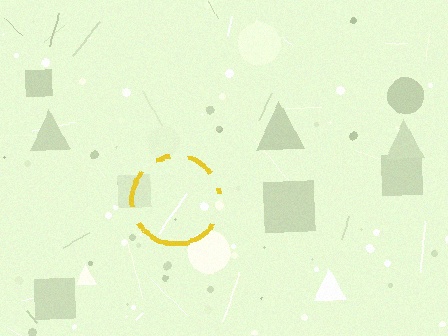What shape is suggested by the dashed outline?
The dashed outline suggests a circle.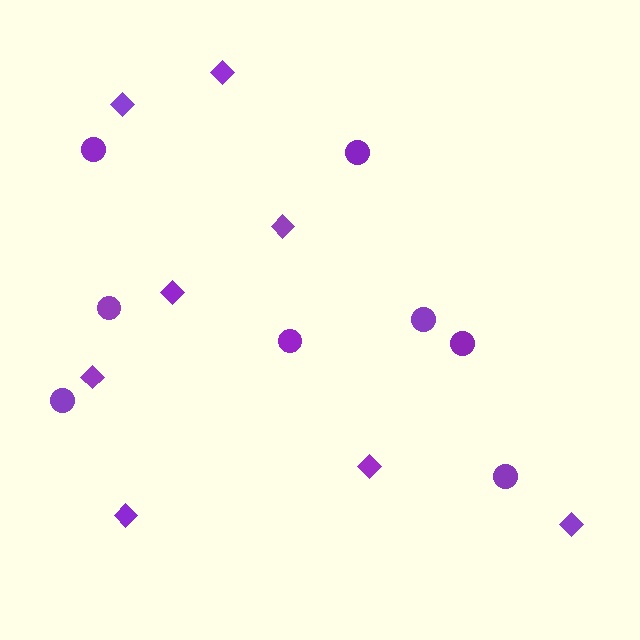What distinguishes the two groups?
There are 2 groups: one group of diamonds (8) and one group of circles (8).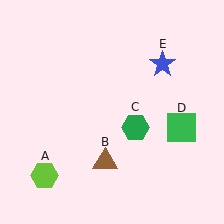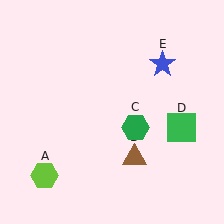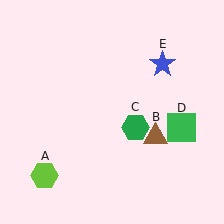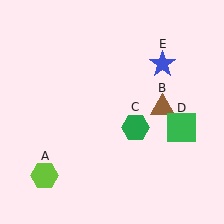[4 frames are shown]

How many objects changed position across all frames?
1 object changed position: brown triangle (object B).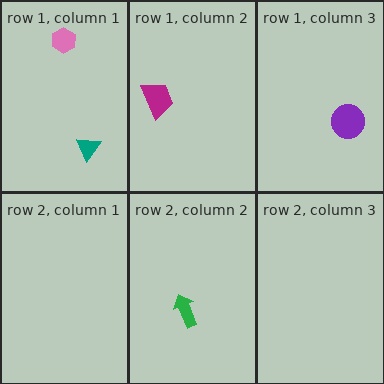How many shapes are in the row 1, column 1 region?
2.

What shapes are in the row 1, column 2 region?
The magenta trapezoid.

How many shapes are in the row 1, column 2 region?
1.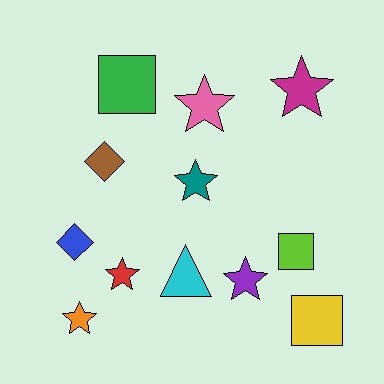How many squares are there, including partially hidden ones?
There are 3 squares.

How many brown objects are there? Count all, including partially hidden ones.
There is 1 brown object.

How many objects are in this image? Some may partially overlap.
There are 12 objects.